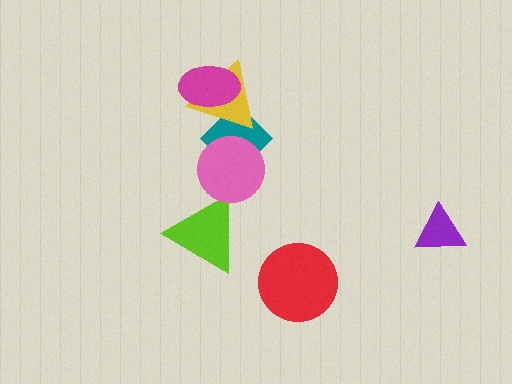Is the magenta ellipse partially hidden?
No, no other shape covers it.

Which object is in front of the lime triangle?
The pink circle is in front of the lime triangle.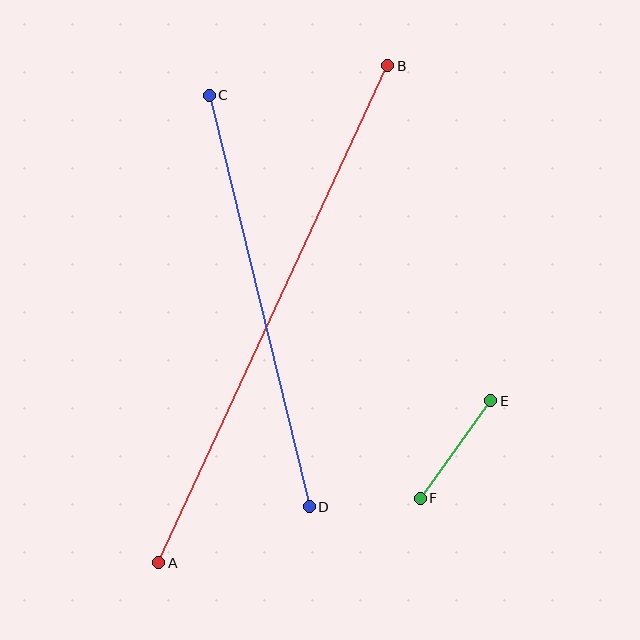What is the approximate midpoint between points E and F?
The midpoint is at approximately (456, 449) pixels.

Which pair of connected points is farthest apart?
Points A and B are farthest apart.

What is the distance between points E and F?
The distance is approximately 121 pixels.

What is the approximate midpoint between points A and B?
The midpoint is at approximately (273, 314) pixels.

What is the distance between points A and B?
The distance is approximately 547 pixels.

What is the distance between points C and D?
The distance is approximately 424 pixels.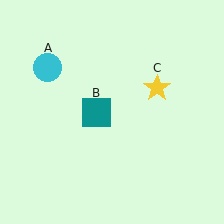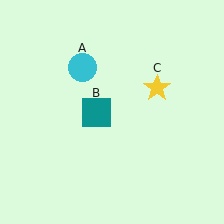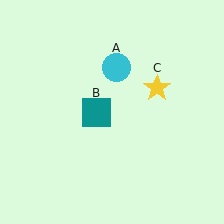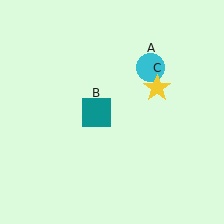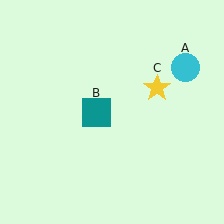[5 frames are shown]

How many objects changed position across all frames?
1 object changed position: cyan circle (object A).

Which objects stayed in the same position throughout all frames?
Teal square (object B) and yellow star (object C) remained stationary.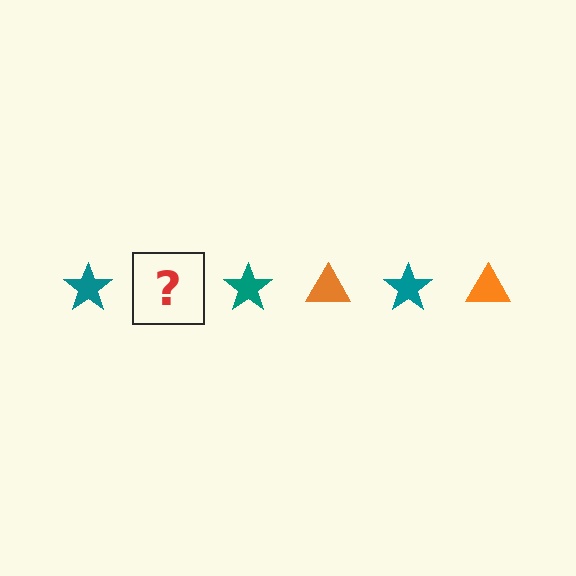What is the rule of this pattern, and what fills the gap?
The rule is that the pattern alternates between teal star and orange triangle. The gap should be filled with an orange triangle.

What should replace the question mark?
The question mark should be replaced with an orange triangle.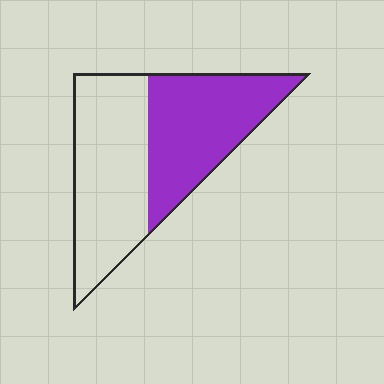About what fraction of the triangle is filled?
About one half (1/2).